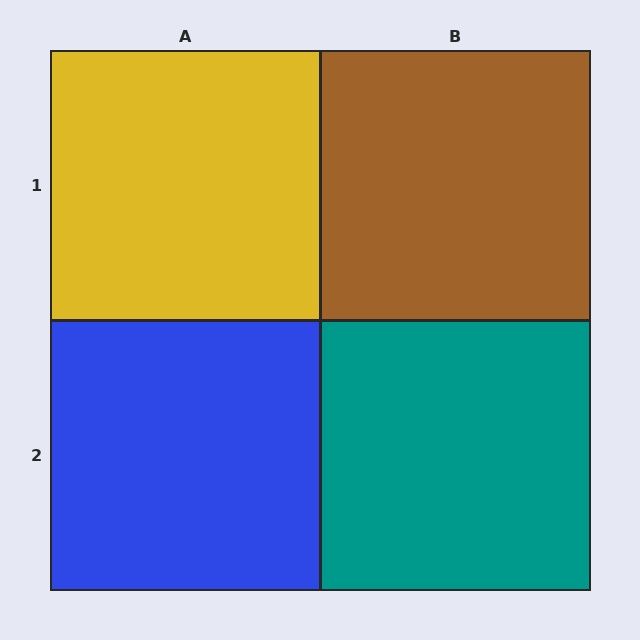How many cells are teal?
1 cell is teal.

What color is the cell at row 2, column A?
Blue.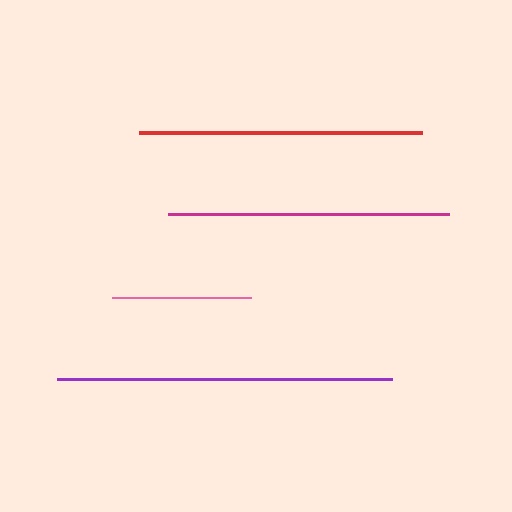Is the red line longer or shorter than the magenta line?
The red line is longer than the magenta line.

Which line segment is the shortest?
The pink line is the shortest at approximately 139 pixels.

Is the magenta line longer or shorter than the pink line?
The magenta line is longer than the pink line.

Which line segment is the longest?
The purple line is the longest at approximately 335 pixels.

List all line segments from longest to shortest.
From longest to shortest: purple, red, magenta, pink.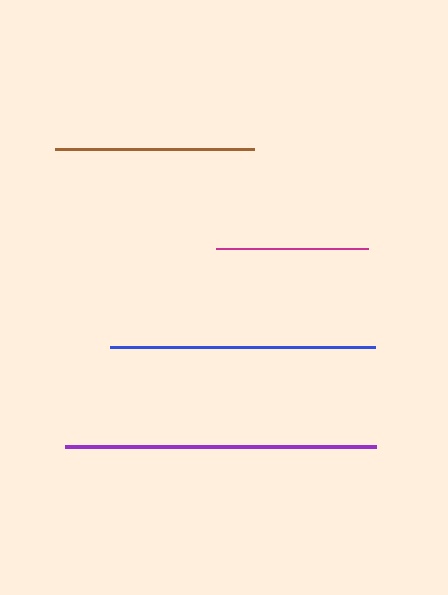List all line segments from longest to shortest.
From longest to shortest: purple, blue, brown, magenta.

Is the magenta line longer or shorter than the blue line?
The blue line is longer than the magenta line.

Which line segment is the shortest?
The magenta line is the shortest at approximately 152 pixels.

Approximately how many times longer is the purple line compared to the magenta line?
The purple line is approximately 2.0 times the length of the magenta line.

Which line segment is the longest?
The purple line is the longest at approximately 311 pixels.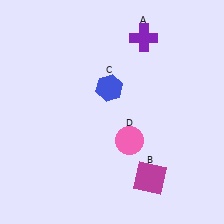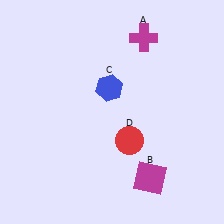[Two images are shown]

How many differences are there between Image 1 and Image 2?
There are 2 differences between the two images.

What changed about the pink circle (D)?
In Image 1, D is pink. In Image 2, it changed to red.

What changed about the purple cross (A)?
In Image 1, A is purple. In Image 2, it changed to magenta.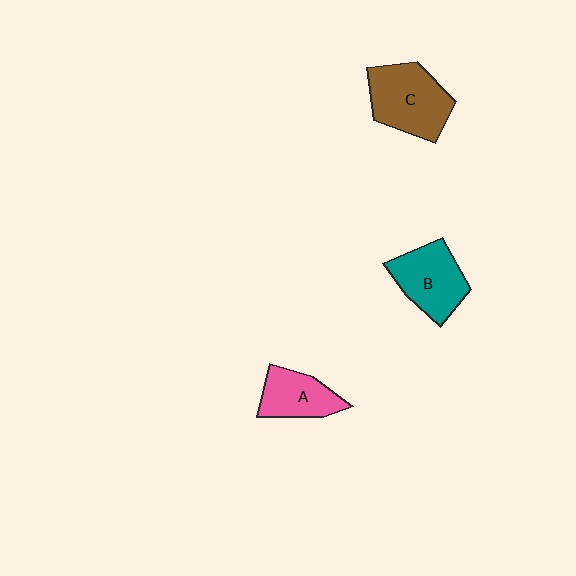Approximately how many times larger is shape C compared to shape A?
Approximately 1.5 times.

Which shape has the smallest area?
Shape A (pink).